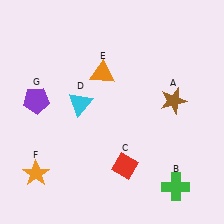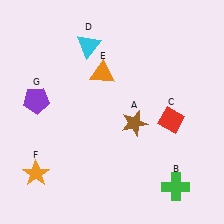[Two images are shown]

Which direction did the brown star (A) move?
The brown star (A) moved left.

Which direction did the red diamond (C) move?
The red diamond (C) moved right.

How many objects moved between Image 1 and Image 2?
3 objects moved between the two images.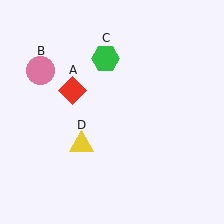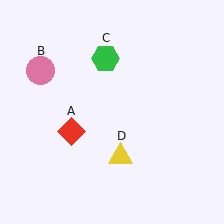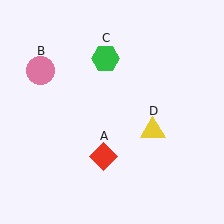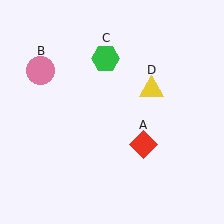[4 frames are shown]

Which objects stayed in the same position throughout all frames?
Pink circle (object B) and green hexagon (object C) remained stationary.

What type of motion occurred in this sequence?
The red diamond (object A), yellow triangle (object D) rotated counterclockwise around the center of the scene.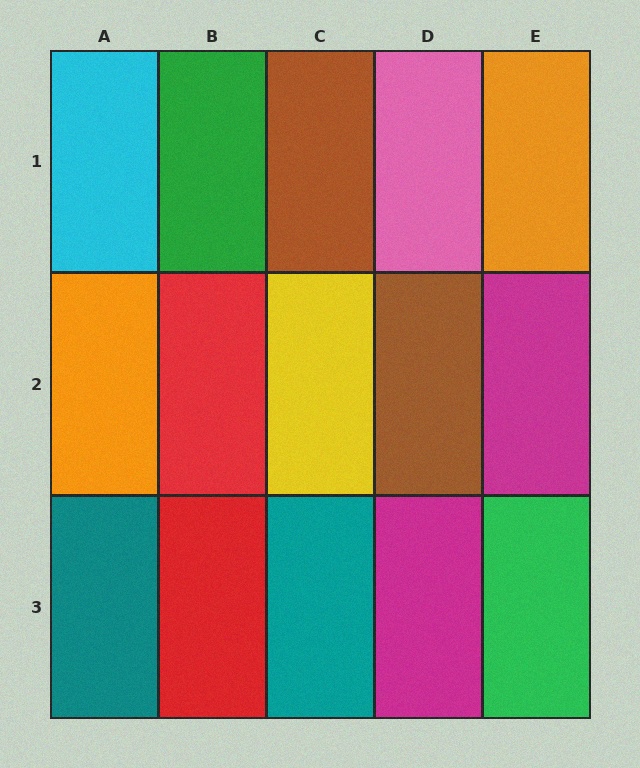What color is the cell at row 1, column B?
Green.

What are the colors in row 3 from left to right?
Teal, red, teal, magenta, green.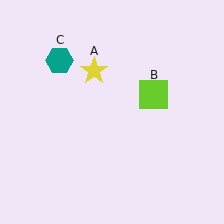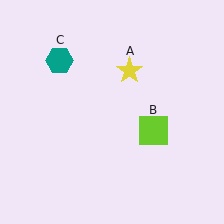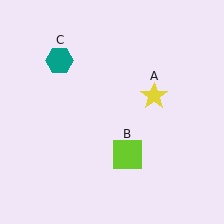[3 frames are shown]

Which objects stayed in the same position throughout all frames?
Teal hexagon (object C) remained stationary.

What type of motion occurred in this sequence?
The yellow star (object A), lime square (object B) rotated clockwise around the center of the scene.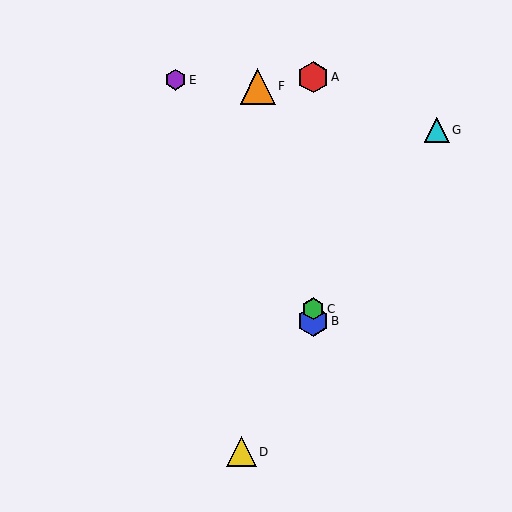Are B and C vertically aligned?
Yes, both are at x≈313.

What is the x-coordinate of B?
Object B is at x≈313.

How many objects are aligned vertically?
3 objects (A, B, C) are aligned vertically.